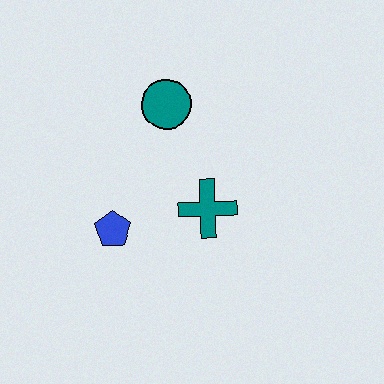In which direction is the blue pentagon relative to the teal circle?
The blue pentagon is below the teal circle.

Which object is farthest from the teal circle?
The blue pentagon is farthest from the teal circle.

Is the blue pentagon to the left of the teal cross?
Yes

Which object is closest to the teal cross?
The blue pentagon is closest to the teal cross.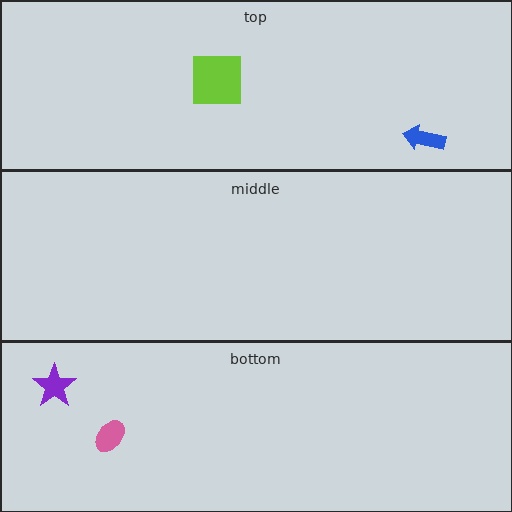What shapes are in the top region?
The blue arrow, the lime square.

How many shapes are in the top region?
2.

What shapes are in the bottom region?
The pink ellipse, the purple star.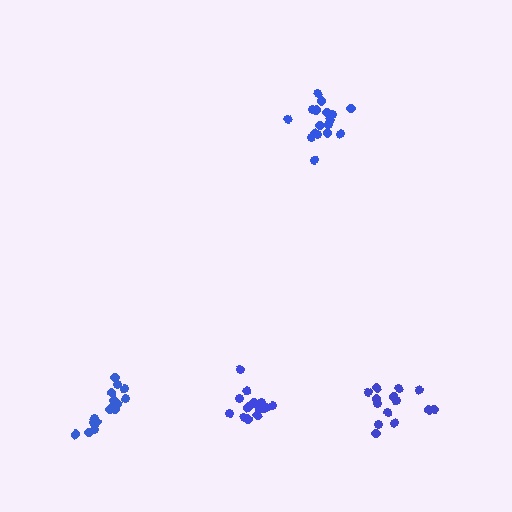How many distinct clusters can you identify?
There are 4 distinct clusters.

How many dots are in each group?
Group 1: 14 dots, Group 2: 14 dots, Group 3: 17 dots, Group 4: 17 dots (62 total).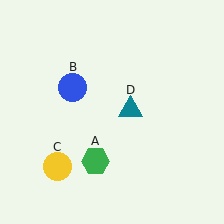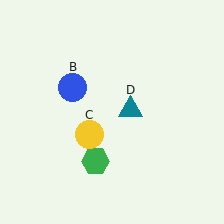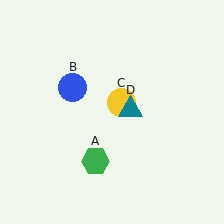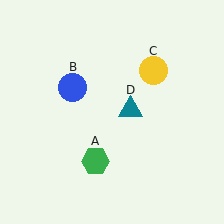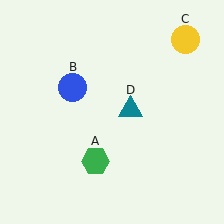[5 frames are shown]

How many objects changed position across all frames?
1 object changed position: yellow circle (object C).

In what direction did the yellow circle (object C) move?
The yellow circle (object C) moved up and to the right.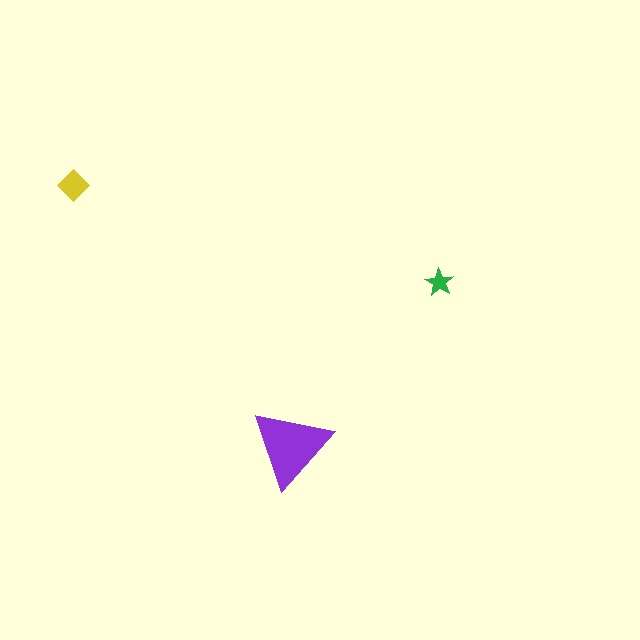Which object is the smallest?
The green star.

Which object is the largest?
The purple triangle.